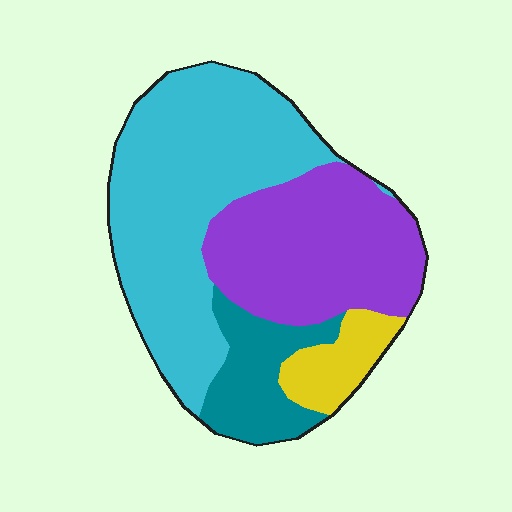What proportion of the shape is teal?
Teal covers about 15% of the shape.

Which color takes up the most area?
Cyan, at roughly 45%.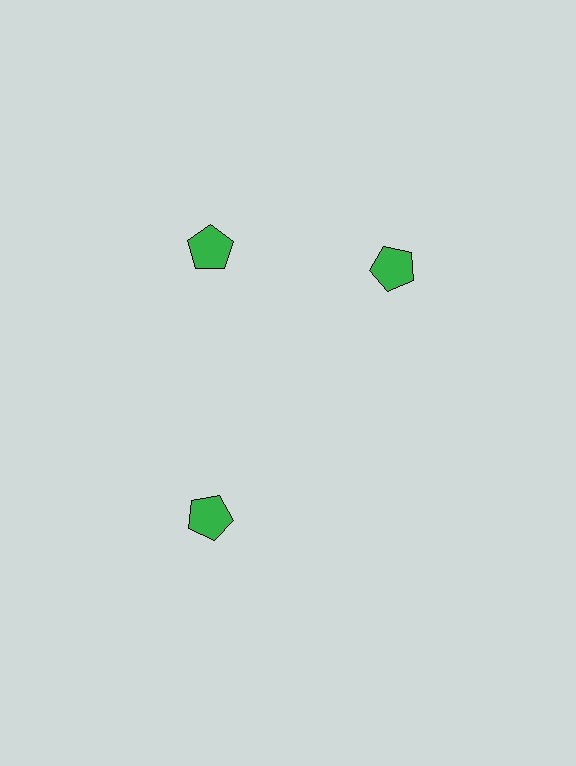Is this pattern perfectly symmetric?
No. The 3 green pentagons are arranged in a ring, but one element near the 3 o'clock position is rotated out of alignment along the ring, breaking the 3-fold rotational symmetry.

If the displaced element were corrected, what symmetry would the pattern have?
It would have 3-fold rotational symmetry — the pattern would map onto itself every 120 degrees.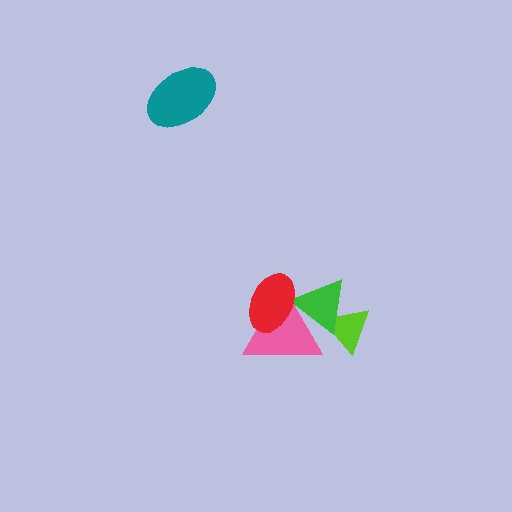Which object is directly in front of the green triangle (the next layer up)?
The pink triangle is directly in front of the green triangle.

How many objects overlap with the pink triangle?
3 objects overlap with the pink triangle.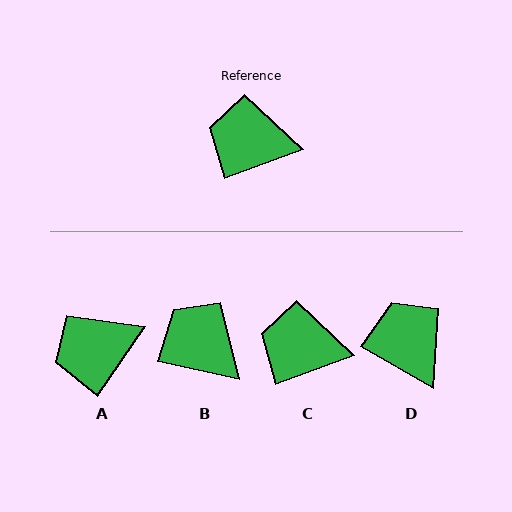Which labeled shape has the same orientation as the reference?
C.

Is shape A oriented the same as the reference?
No, it is off by about 35 degrees.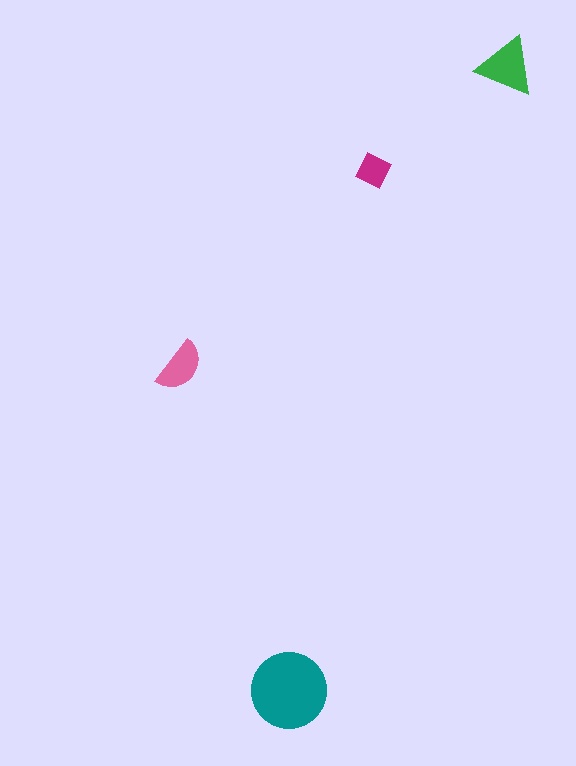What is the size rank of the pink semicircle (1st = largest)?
3rd.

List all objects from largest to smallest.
The teal circle, the green triangle, the pink semicircle, the magenta square.